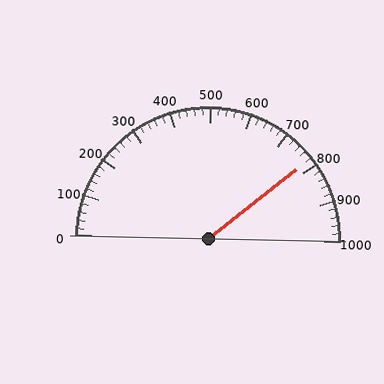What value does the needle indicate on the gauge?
The needle indicates approximately 780.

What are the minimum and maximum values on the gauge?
The gauge ranges from 0 to 1000.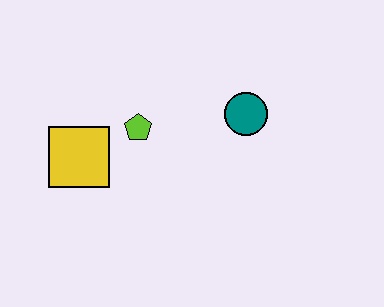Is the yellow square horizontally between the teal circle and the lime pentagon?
No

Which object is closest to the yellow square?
The lime pentagon is closest to the yellow square.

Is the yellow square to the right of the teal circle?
No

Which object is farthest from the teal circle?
The yellow square is farthest from the teal circle.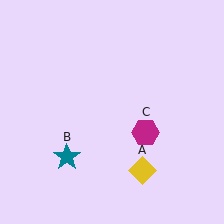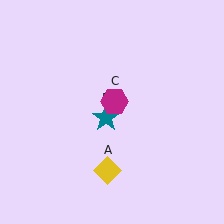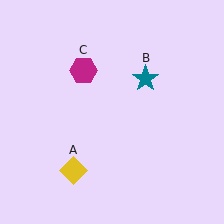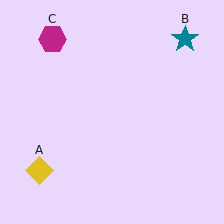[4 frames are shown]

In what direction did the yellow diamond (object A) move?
The yellow diamond (object A) moved left.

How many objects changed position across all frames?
3 objects changed position: yellow diamond (object A), teal star (object B), magenta hexagon (object C).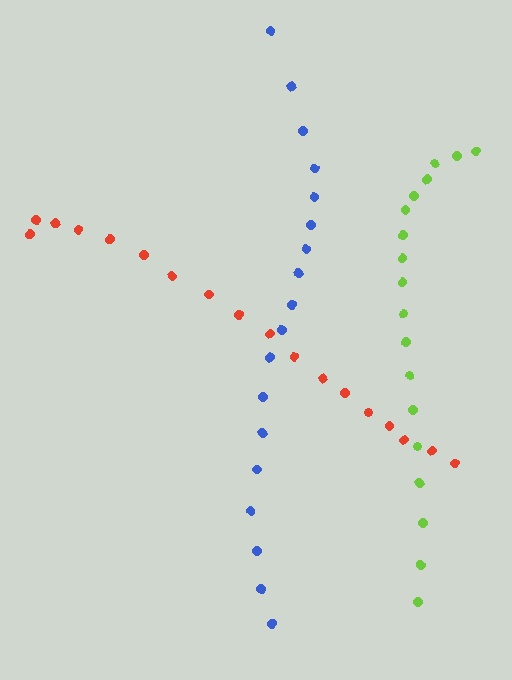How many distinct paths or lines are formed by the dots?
There are 3 distinct paths.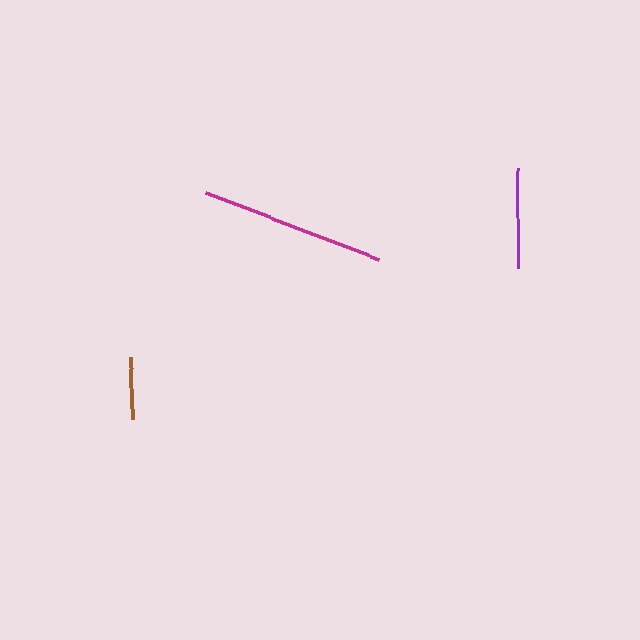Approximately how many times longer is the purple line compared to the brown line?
The purple line is approximately 1.6 times the length of the brown line.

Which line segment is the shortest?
The brown line is the shortest at approximately 62 pixels.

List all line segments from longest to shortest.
From longest to shortest: magenta, purple, brown.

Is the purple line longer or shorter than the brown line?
The purple line is longer than the brown line.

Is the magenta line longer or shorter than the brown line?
The magenta line is longer than the brown line.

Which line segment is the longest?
The magenta line is the longest at approximately 185 pixels.